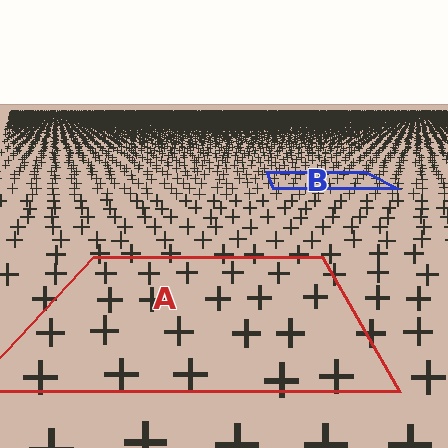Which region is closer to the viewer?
Region A is closer. The texture elements there are larger and more spread out.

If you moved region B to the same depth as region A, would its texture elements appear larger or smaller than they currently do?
They would appear larger. At a closer depth, the same texture elements are projected at a bigger on-screen size.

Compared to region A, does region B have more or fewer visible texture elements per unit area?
Region B has more texture elements per unit area — they are packed more densely because it is farther away.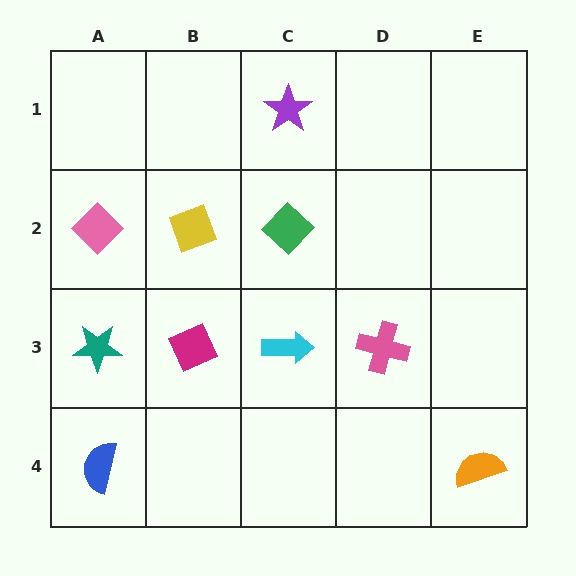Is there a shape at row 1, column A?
No, that cell is empty.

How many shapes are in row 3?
4 shapes.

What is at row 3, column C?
A cyan arrow.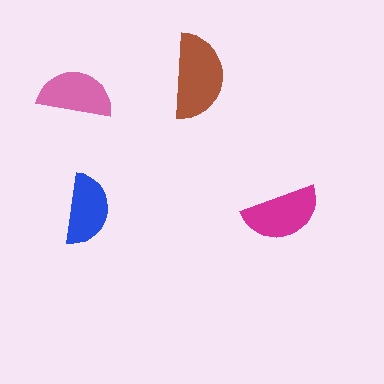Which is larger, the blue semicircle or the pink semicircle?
The pink one.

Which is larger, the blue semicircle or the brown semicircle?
The brown one.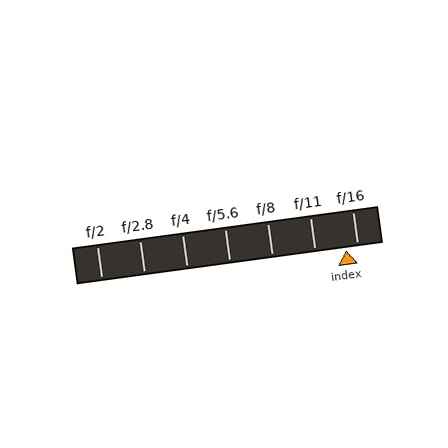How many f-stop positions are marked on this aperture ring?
There are 7 f-stop positions marked.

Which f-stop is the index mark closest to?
The index mark is closest to f/16.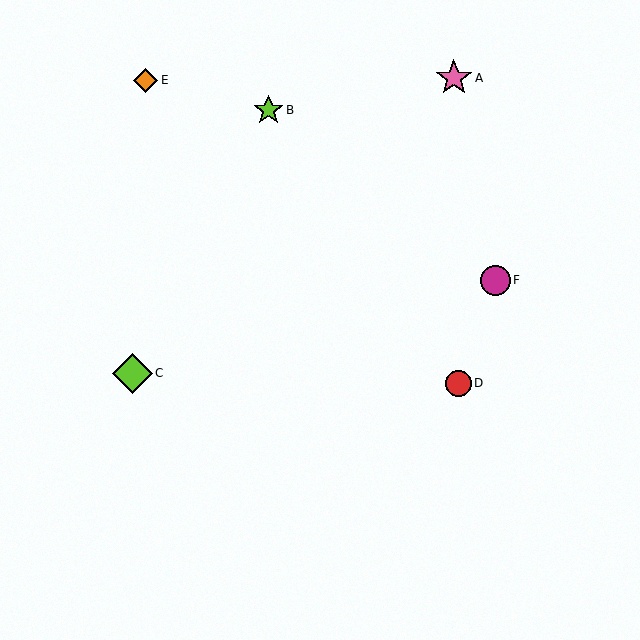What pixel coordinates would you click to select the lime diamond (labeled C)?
Click at (132, 373) to select the lime diamond C.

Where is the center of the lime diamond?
The center of the lime diamond is at (132, 373).